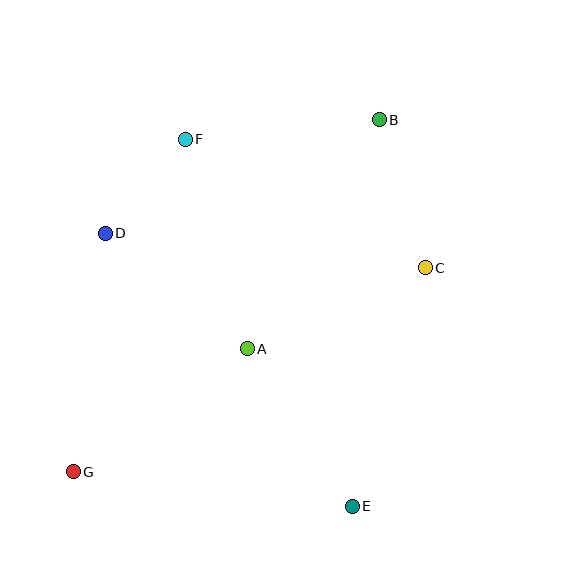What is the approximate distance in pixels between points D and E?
The distance between D and E is approximately 368 pixels.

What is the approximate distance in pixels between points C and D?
The distance between C and D is approximately 322 pixels.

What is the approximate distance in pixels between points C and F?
The distance between C and F is approximately 272 pixels.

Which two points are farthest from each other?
Points B and G are farthest from each other.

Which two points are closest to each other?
Points D and F are closest to each other.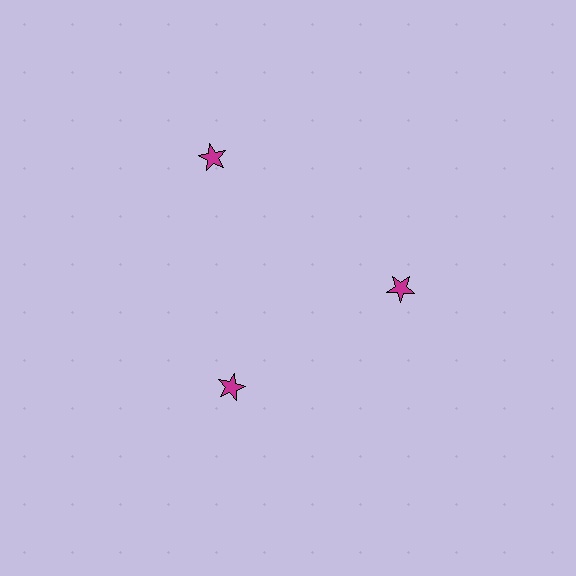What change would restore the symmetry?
The symmetry would be restored by moving it inward, back onto the ring so that all 3 stars sit at equal angles and equal distance from the center.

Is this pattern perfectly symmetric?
No. The 3 magenta stars are arranged in a ring, but one element near the 11 o'clock position is pushed outward from the center, breaking the 3-fold rotational symmetry.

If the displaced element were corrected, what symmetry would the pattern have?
It would have 3-fold rotational symmetry — the pattern would map onto itself every 120 degrees.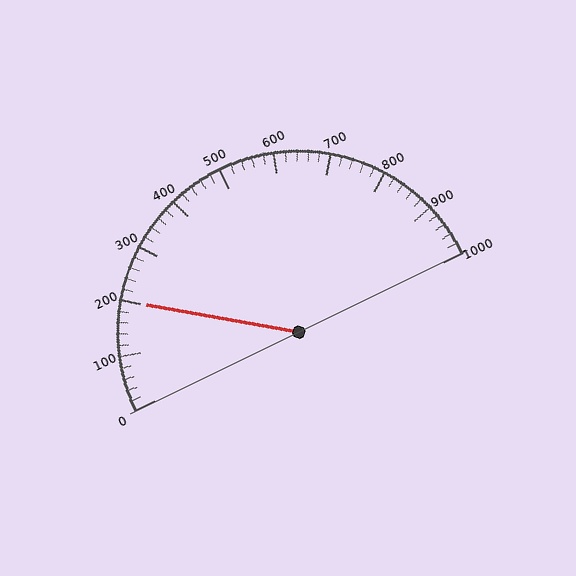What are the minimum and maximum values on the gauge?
The gauge ranges from 0 to 1000.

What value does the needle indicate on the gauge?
The needle indicates approximately 200.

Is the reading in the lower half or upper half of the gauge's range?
The reading is in the lower half of the range (0 to 1000).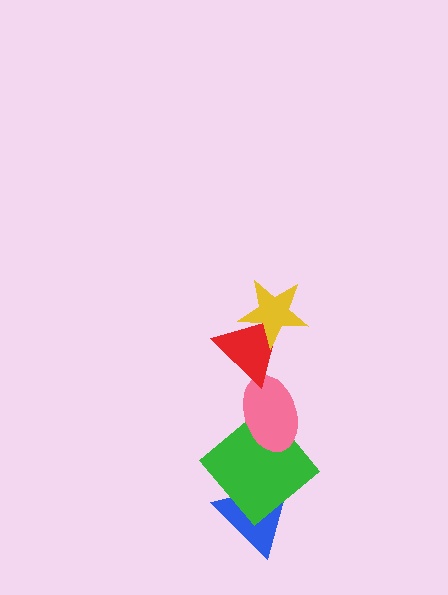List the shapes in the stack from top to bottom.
From top to bottom: the yellow star, the red triangle, the pink ellipse, the green diamond, the blue triangle.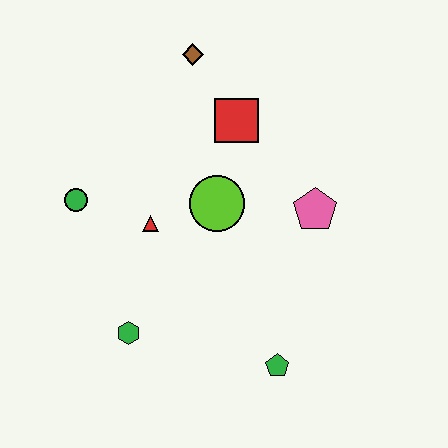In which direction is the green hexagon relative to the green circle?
The green hexagon is below the green circle.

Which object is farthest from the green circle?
The green pentagon is farthest from the green circle.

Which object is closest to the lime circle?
The red triangle is closest to the lime circle.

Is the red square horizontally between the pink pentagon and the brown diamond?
Yes